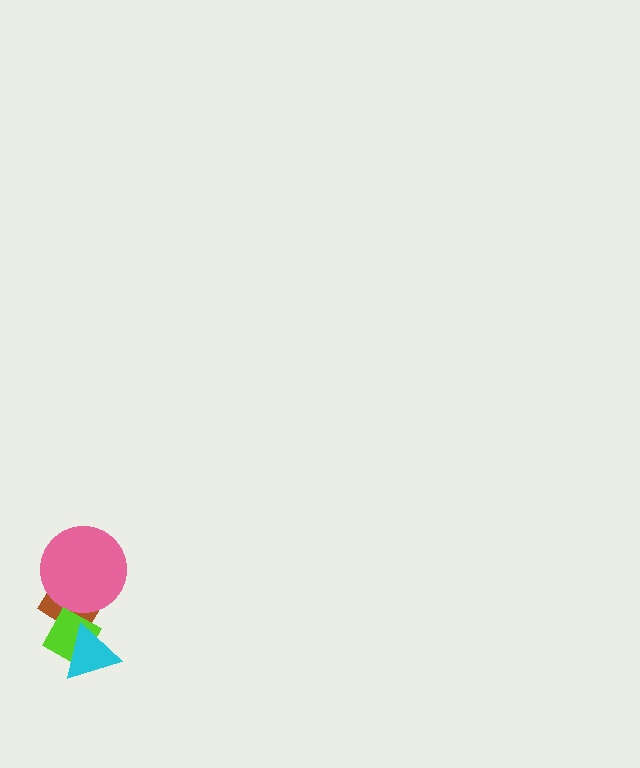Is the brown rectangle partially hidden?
Yes, it is partially covered by another shape.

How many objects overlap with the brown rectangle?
3 objects overlap with the brown rectangle.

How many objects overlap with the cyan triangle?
2 objects overlap with the cyan triangle.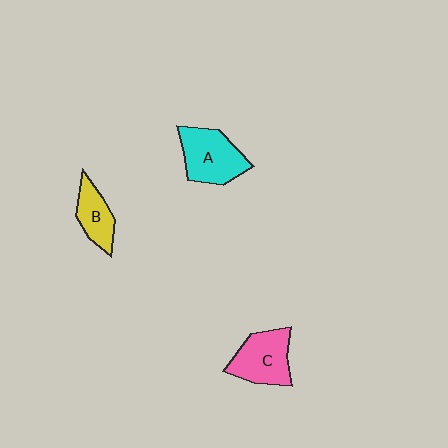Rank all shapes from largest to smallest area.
From largest to smallest: A (cyan), C (pink), B (yellow).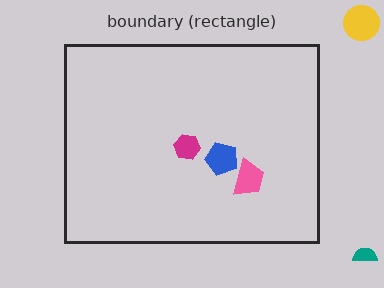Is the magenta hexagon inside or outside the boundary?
Inside.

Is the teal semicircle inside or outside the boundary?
Outside.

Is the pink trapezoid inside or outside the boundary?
Inside.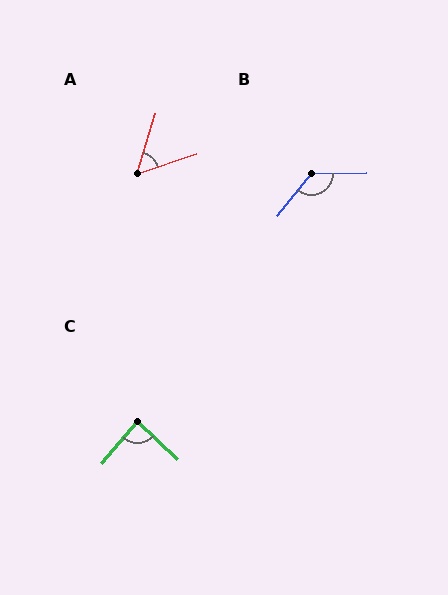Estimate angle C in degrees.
Approximately 87 degrees.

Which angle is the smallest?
A, at approximately 54 degrees.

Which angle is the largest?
B, at approximately 130 degrees.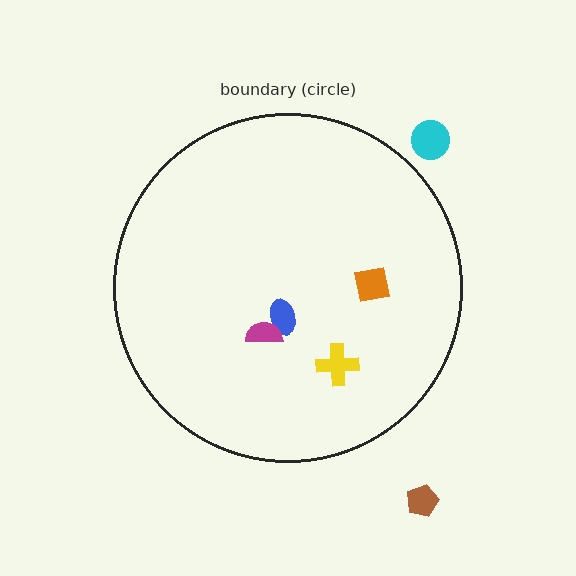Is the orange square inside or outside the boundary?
Inside.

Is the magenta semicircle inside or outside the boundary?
Inside.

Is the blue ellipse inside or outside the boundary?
Inside.